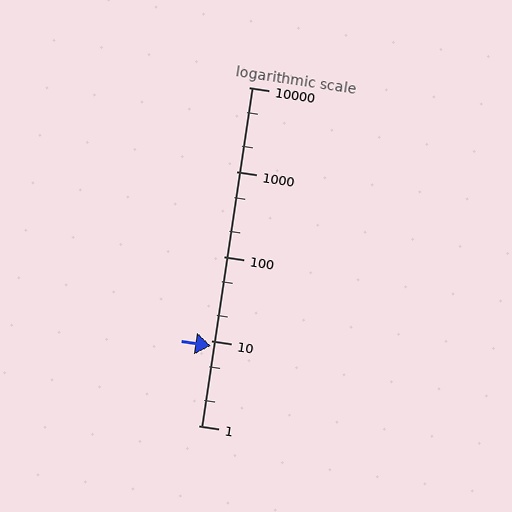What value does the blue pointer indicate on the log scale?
The pointer indicates approximately 8.8.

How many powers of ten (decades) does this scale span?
The scale spans 4 decades, from 1 to 10000.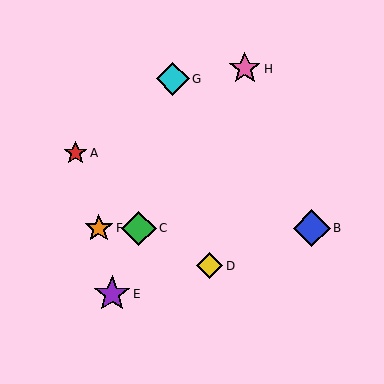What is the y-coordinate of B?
Object B is at y≈228.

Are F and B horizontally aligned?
Yes, both are at y≈228.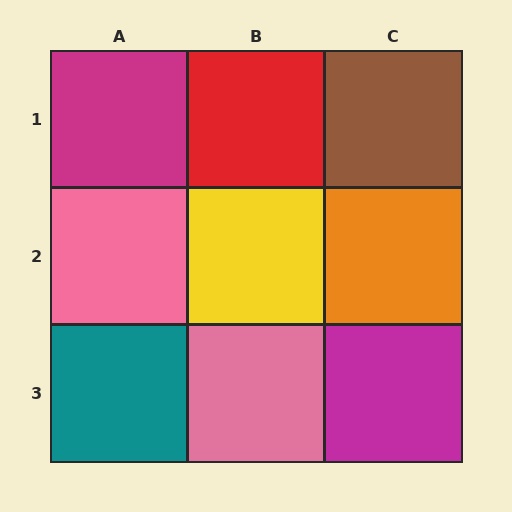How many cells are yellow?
1 cell is yellow.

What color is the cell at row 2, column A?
Pink.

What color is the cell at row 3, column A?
Teal.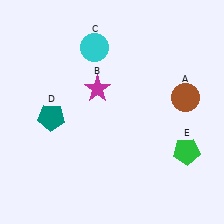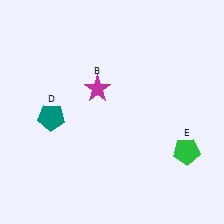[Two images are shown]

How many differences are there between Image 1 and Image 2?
There are 2 differences between the two images.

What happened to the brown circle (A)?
The brown circle (A) was removed in Image 2. It was in the top-right area of Image 1.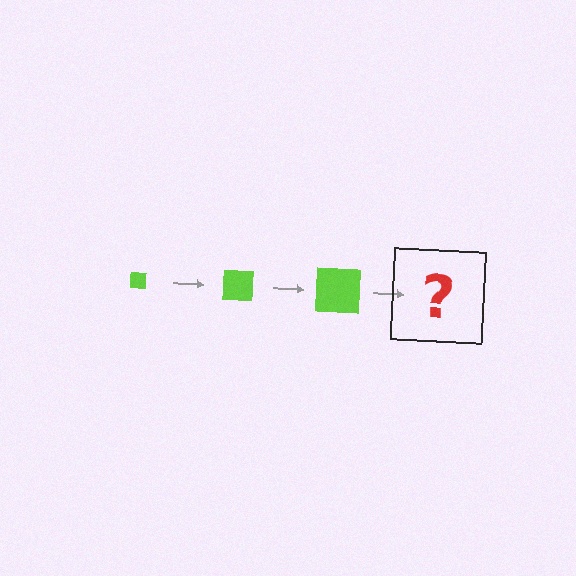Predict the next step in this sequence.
The next step is a lime square, larger than the previous one.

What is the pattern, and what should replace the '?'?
The pattern is that the square gets progressively larger each step. The '?' should be a lime square, larger than the previous one.